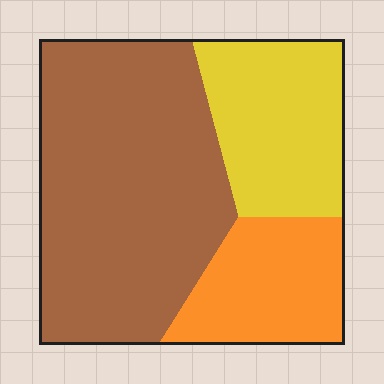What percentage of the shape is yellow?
Yellow takes up about one quarter (1/4) of the shape.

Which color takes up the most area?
Brown, at roughly 55%.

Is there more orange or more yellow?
Yellow.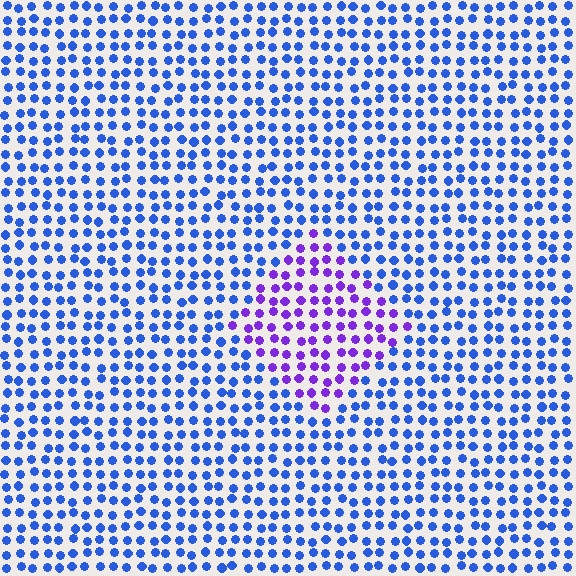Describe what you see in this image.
The image is filled with small blue elements in a uniform arrangement. A diamond-shaped region is visible where the elements are tinted to a slightly different hue, forming a subtle color boundary.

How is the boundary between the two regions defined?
The boundary is defined purely by a slight shift in hue (about 46 degrees). Spacing, size, and orientation are identical on both sides.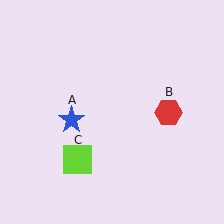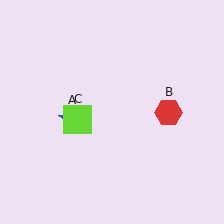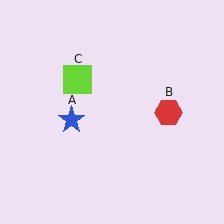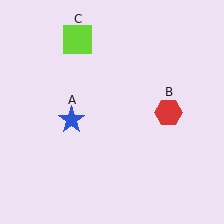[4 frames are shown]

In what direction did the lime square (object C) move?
The lime square (object C) moved up.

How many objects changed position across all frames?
1 object changed position: lime square (object C).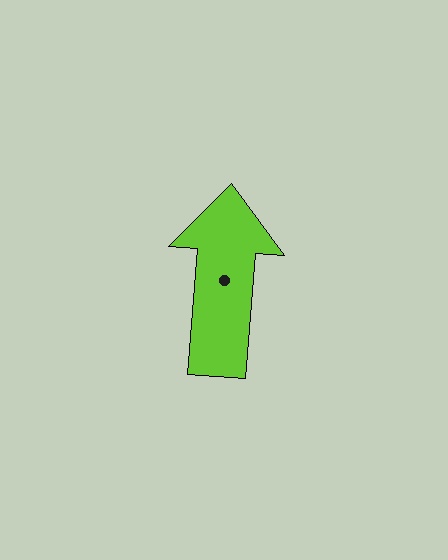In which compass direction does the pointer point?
North.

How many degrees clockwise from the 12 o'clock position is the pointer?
Approximately 5 degrees.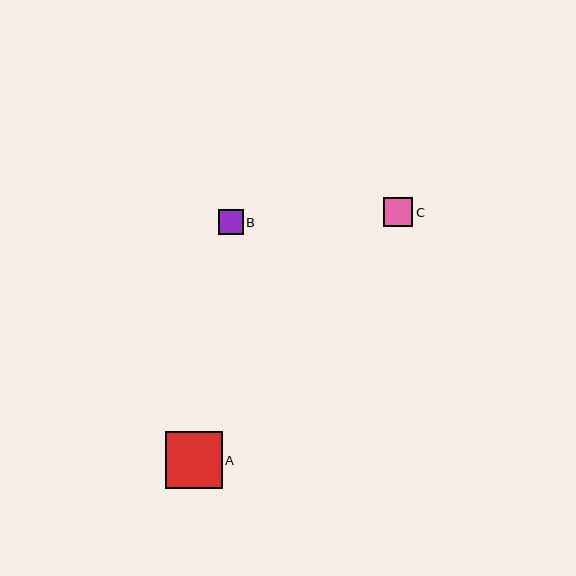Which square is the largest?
Square A is the largest with a size of approximately 57 pixels.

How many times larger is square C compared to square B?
Square C is approximately 1.2 times the size of square B.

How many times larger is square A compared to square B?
Square A is approximately 2.3 times the size of square B.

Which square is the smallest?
Square B is the smallest with a size of approximately 25 pixels.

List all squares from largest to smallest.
From largest to smallest: A, C, B.